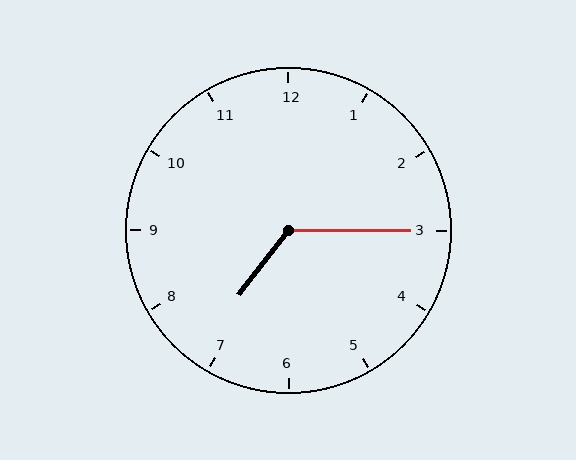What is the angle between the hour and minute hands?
Approximately 128 degrees.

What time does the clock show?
7:15.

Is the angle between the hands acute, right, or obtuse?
It is obtuse.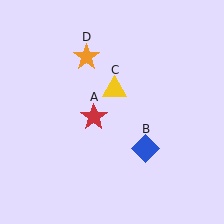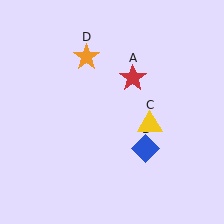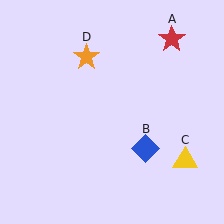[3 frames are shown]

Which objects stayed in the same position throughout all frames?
Blue diamond (object B) and orange star (object D) remained stationary.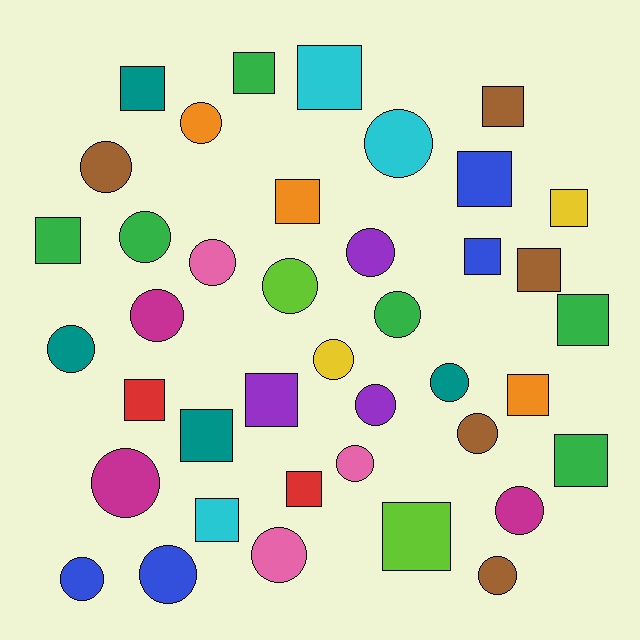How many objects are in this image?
There are 40 objects.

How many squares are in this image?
There are 19 squares.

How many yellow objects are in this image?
There are 2 yellow objects.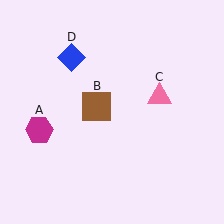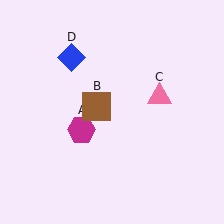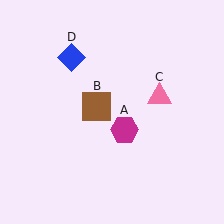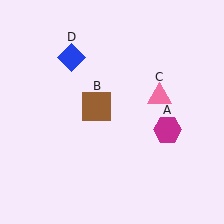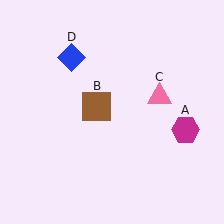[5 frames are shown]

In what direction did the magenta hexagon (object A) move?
The magenta hexagon (object A) moved right.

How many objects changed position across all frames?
1 object changed position: magenta hexagon (object A).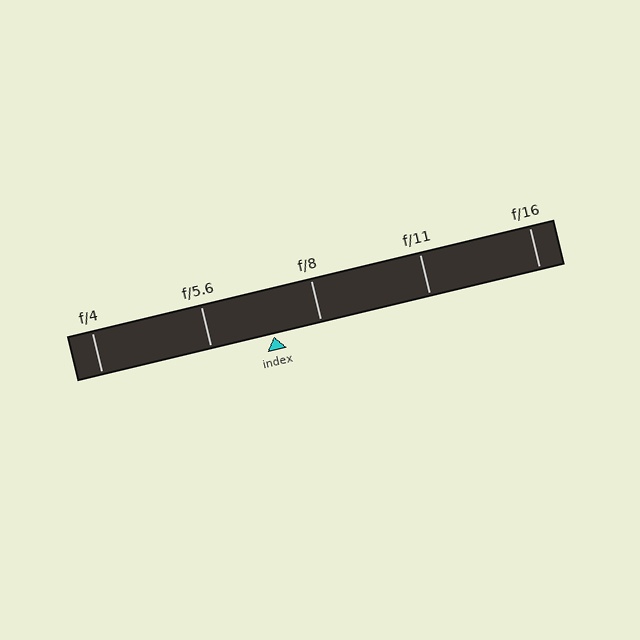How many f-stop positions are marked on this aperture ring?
There are 5 f-stop positions marked.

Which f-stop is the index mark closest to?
The index mark is closest to f/8.